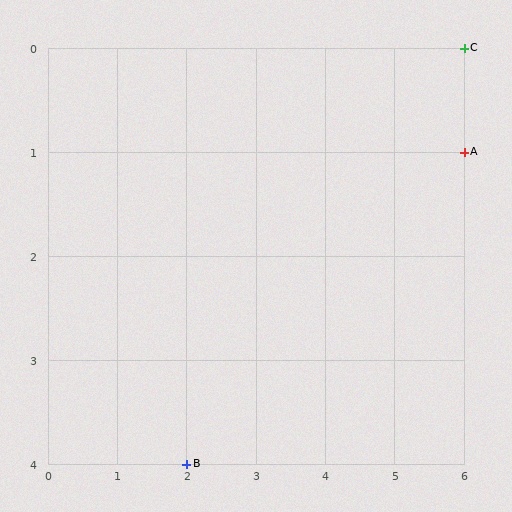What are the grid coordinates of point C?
Point C is at grid coordinates (6, 0).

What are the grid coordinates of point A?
Point A is at grid coordinates (6, 1).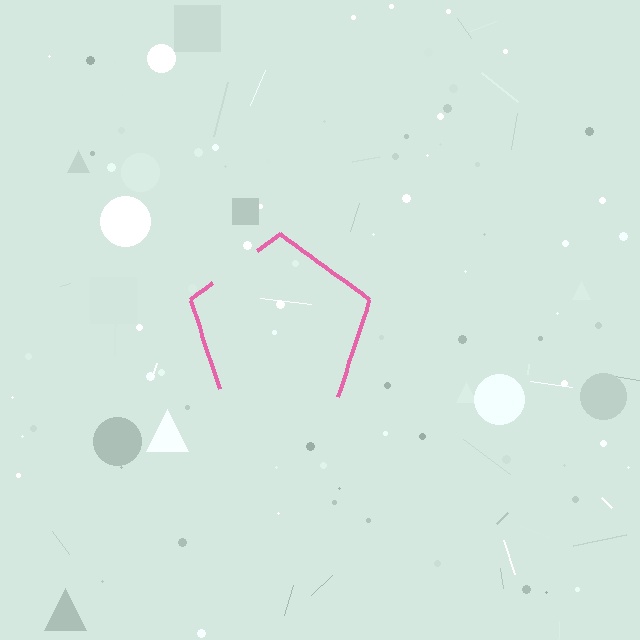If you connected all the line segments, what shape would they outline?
They would outline a pentagon.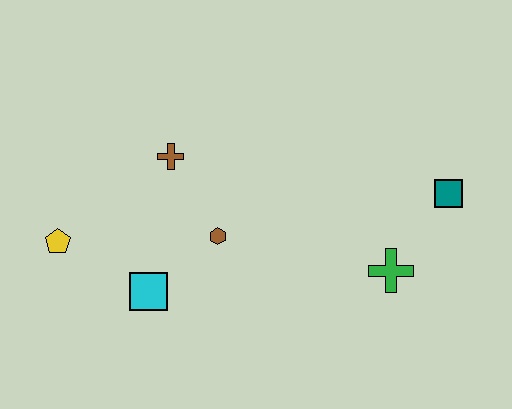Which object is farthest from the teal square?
The yellow pentagon is farthest from the teal square.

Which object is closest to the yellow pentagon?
The cyan square is closest to the yellow pentagon.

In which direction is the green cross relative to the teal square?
The green cross is below the teal square.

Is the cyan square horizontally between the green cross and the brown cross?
No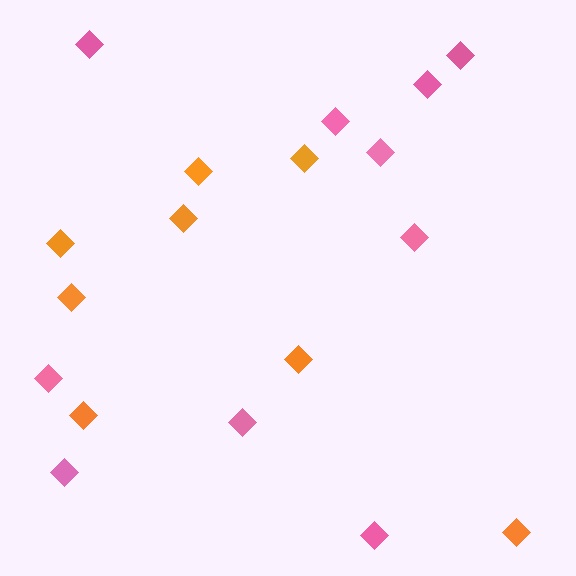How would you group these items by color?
There are 2 groups: one group of orange diamonds (8) and one group of pink diamonds (10).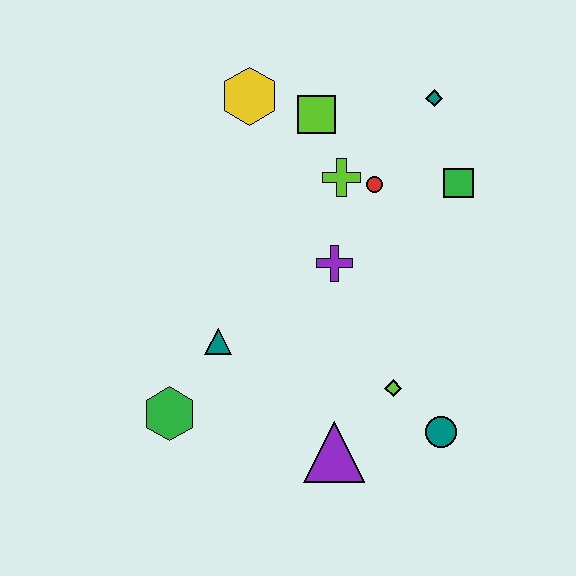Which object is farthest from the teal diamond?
The green hexagon is farthest from the teal diamond.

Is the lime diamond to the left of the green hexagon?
No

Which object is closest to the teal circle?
The lime diamond is closest to the teal circle.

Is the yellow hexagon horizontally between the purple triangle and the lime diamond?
No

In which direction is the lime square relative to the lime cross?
The lime square is above the lime cross.